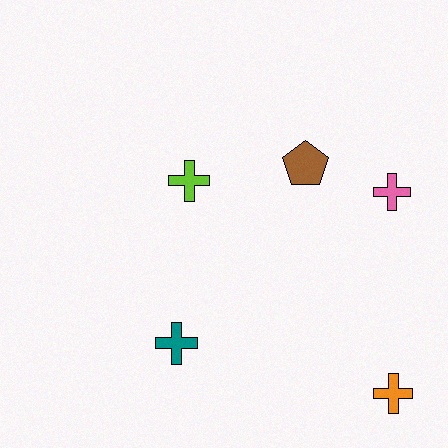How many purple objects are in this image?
There are no purple objects.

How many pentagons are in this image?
There is 1 pentagon.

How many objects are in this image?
There are 5 objects.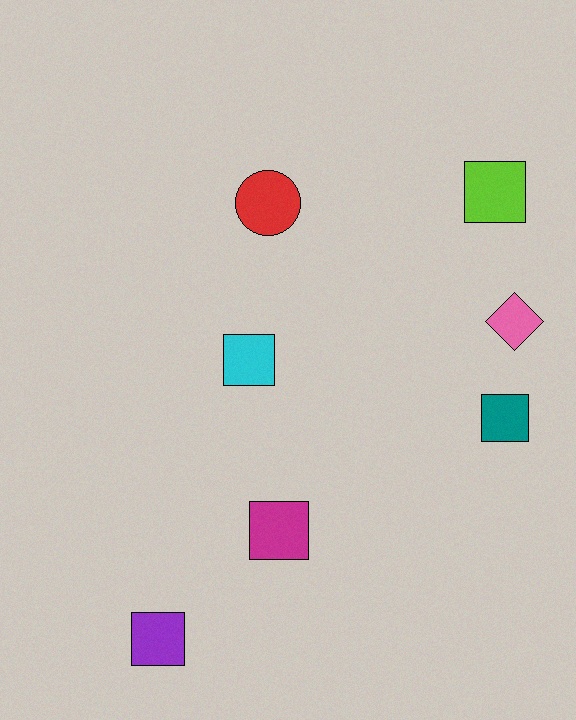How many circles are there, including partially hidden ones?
There is 1 circle.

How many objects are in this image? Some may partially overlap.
There are 7 objects.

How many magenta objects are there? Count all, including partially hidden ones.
There is 1 magenta object.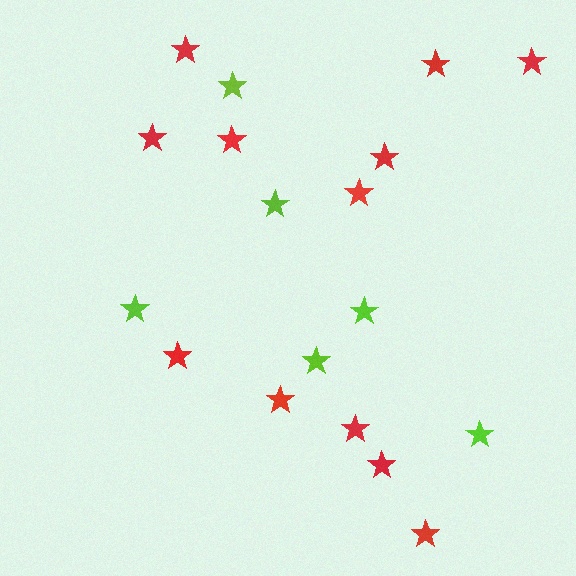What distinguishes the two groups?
There are 2 groups: one group of lime stars (6) and one group of red stars (12).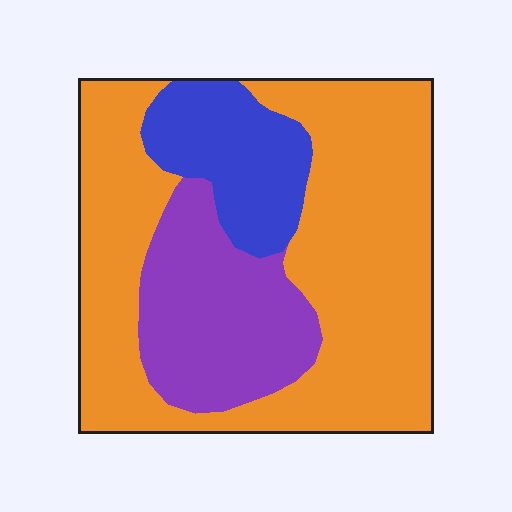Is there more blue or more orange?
Orange.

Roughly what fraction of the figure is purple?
Purple takes up less than a quarter of the figure.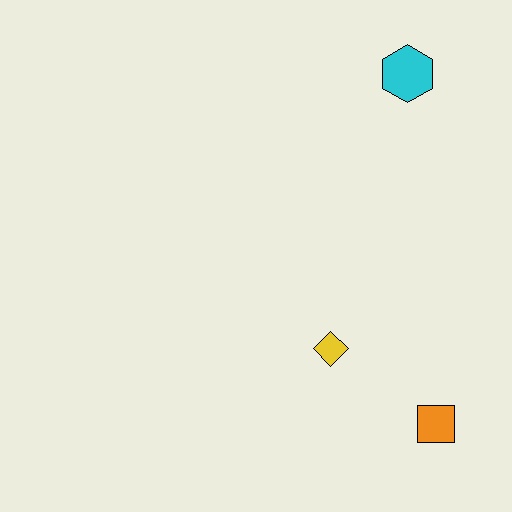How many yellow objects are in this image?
There is 1 yellow object.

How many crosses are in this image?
There are no crosses.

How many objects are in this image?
There are 3 objects.